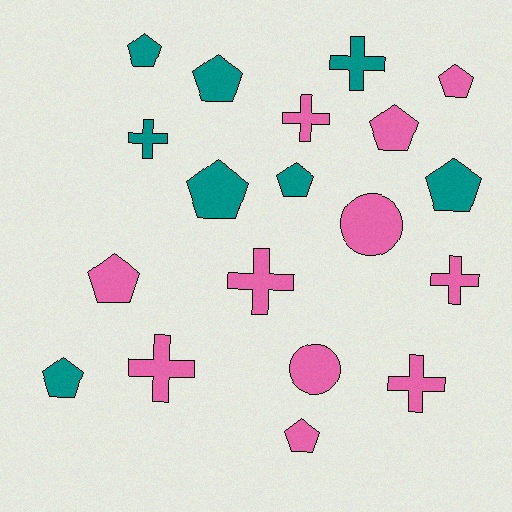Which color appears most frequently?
Pink, with 11 objects.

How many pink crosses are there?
There are 5 pink crosses.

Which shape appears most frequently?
Pentagon, with 10 objects.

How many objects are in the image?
There are 19 objects.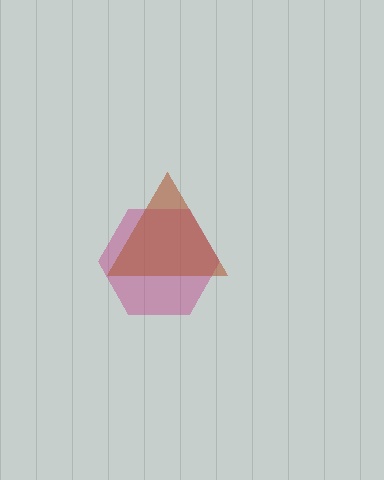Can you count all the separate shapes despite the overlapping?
Yes, there are 2 separate shapes.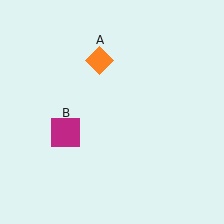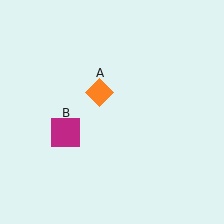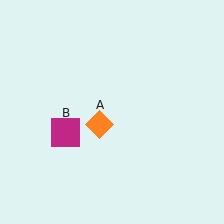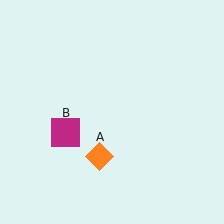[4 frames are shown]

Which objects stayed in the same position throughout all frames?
Magenta square (object B) remained stationary.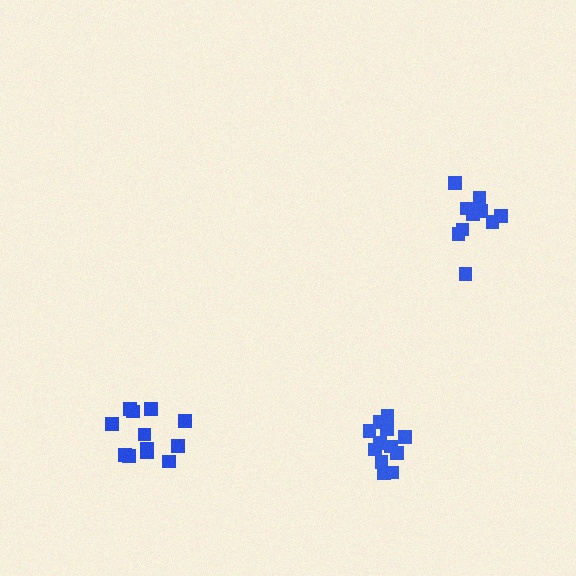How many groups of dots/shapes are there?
There are 3 groups.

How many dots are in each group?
Group 1: 12 dots, Group 2: 11 dots, Group 3: 12 dots (35 total).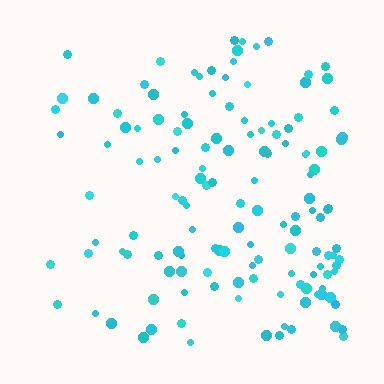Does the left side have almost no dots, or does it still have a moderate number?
Still a moderate number, just noticeably fewer than the right.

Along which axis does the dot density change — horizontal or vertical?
Horizontal.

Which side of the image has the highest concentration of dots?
The right.